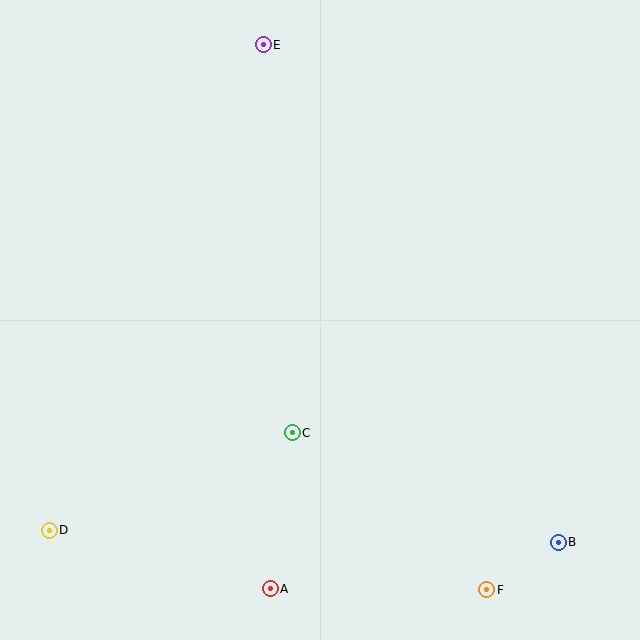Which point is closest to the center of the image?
Point C at (292, 433) is closest to the center.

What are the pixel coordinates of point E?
Point E is at (263, 45).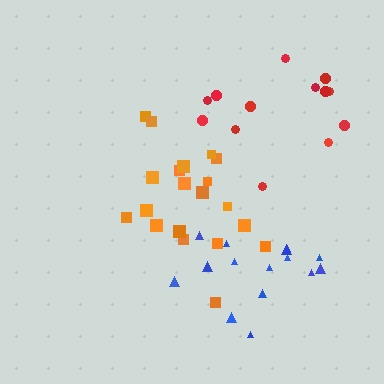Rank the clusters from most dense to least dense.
orange, red, blue.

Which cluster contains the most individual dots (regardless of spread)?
Orange (20).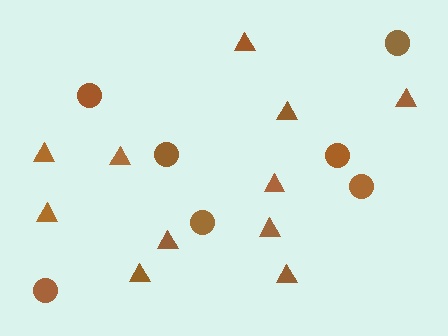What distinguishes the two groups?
There are 2 groups: one group of triangles (11) and one group of circles (7).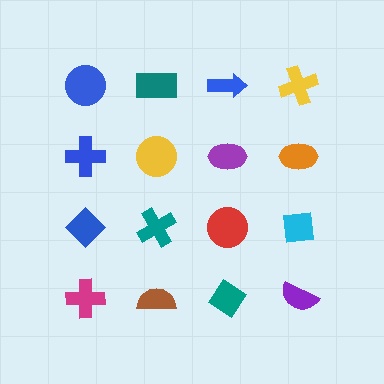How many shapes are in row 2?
4 shapes.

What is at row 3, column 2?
A teal cross.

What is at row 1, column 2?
A teal rectangle.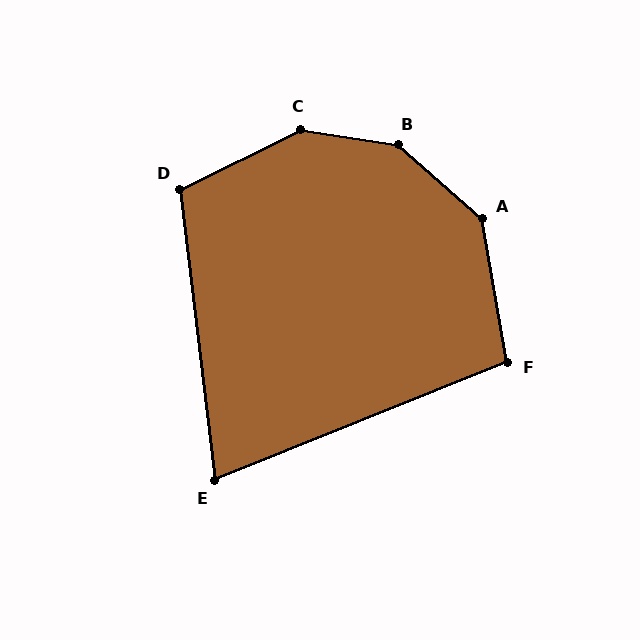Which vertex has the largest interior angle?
B, at approximately 148 degrees.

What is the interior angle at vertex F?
Approximately 102 degrees (obtuse).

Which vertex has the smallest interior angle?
E, at approximately 75 degrees.